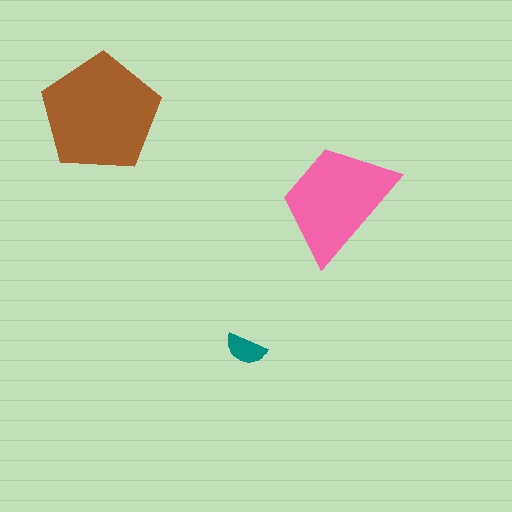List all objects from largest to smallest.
The brown pentagon, the pink trapezoid, the teal semicircle.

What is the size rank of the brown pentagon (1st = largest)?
1st.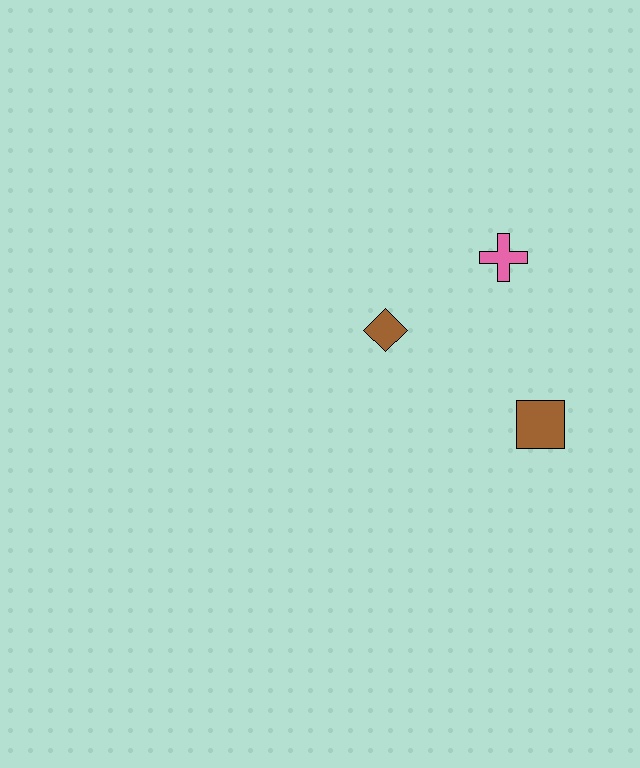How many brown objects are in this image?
There are 2 brown objects.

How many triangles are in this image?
There are no triangles.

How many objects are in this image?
There are 3 objects.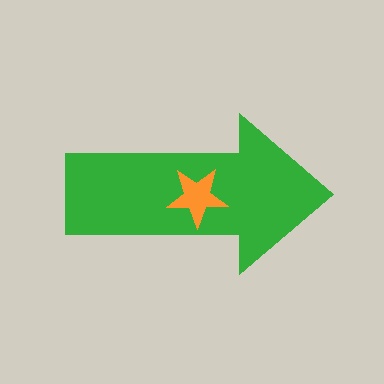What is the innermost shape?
The orange star.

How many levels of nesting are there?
2.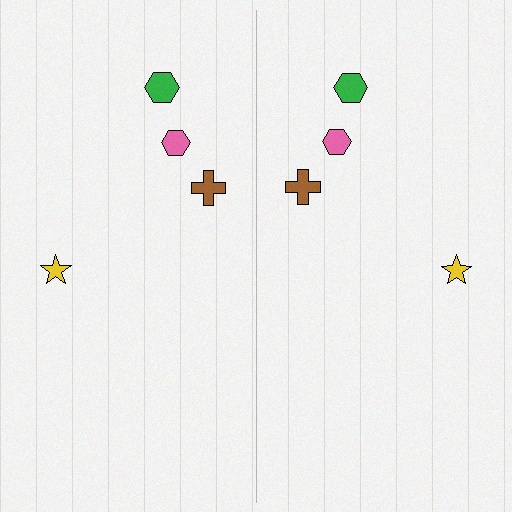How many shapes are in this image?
There are 8 shapes in this image.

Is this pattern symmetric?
Yes, this pattern has bilateral (reflection) symmetry.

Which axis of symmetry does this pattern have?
The pattern has a vertical axis of symmetry running through the center of the image.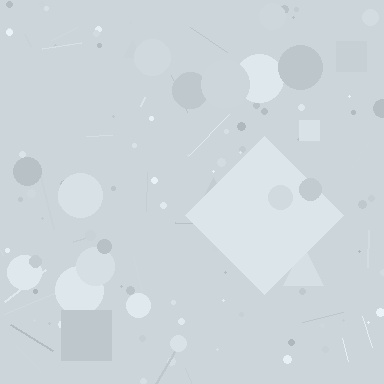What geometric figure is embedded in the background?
A diamond is embedded in the background.